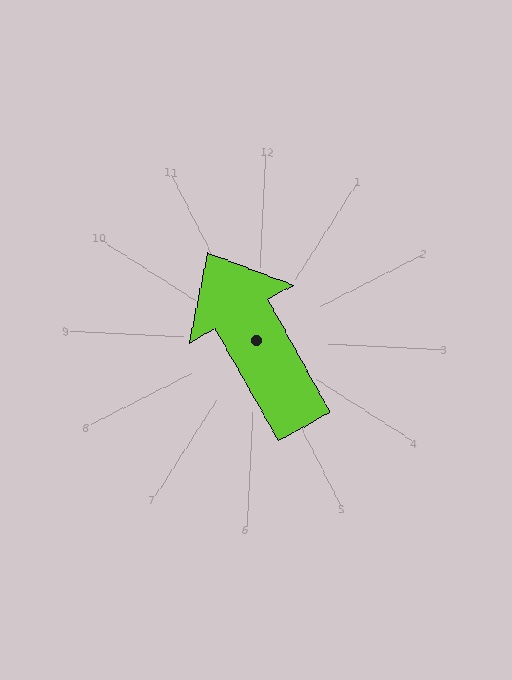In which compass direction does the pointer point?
Northwest.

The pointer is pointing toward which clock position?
Roughly 11 o'clock.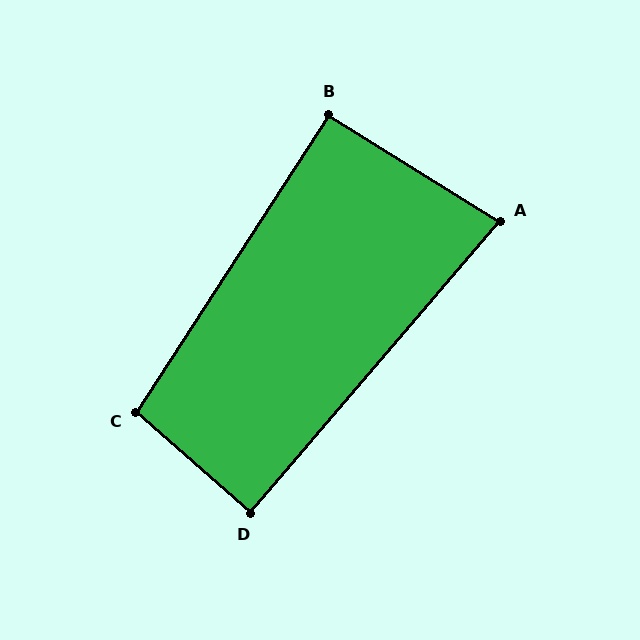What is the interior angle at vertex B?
Approximately 91 degrees (approximately right).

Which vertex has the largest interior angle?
C, at approximately 99 degrees.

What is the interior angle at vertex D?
Approximately 89 degrees (approximately right).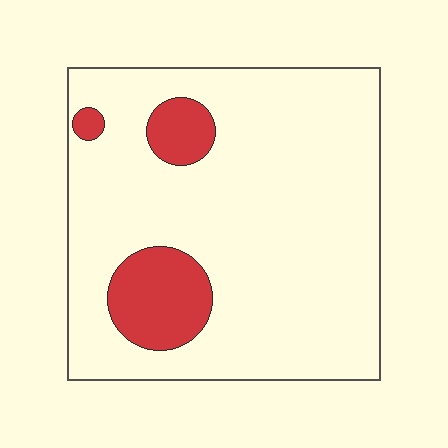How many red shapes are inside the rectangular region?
3.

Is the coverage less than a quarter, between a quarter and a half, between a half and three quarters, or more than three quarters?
Less than a quarter.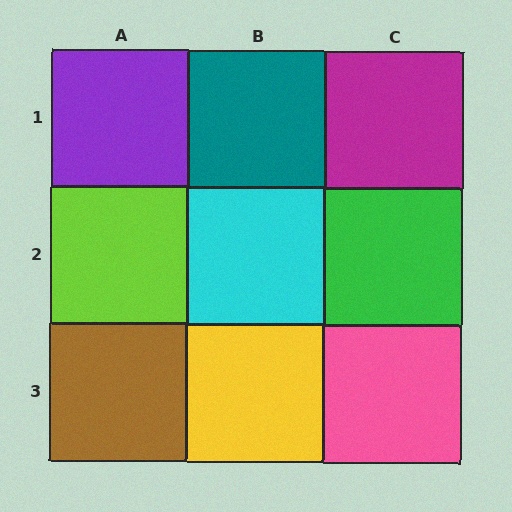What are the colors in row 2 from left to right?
Lime, cyan, green.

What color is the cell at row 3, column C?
Pink.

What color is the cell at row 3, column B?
Yellow.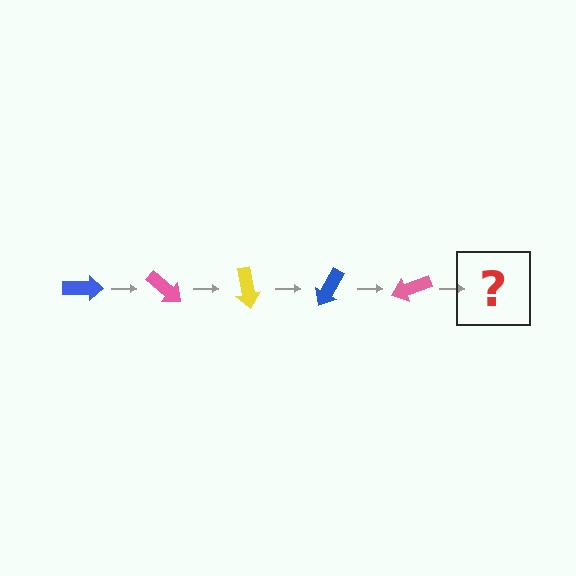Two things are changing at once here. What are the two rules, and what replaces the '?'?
The two rules are that it rotates 40 degrees each step and the color cycles through blue, pink, and yellow. The '?' should be a yellow arrow, rotated 200 degrees from the start.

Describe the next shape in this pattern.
It should be a yellow arrow, rotated 200 degrees from the start.